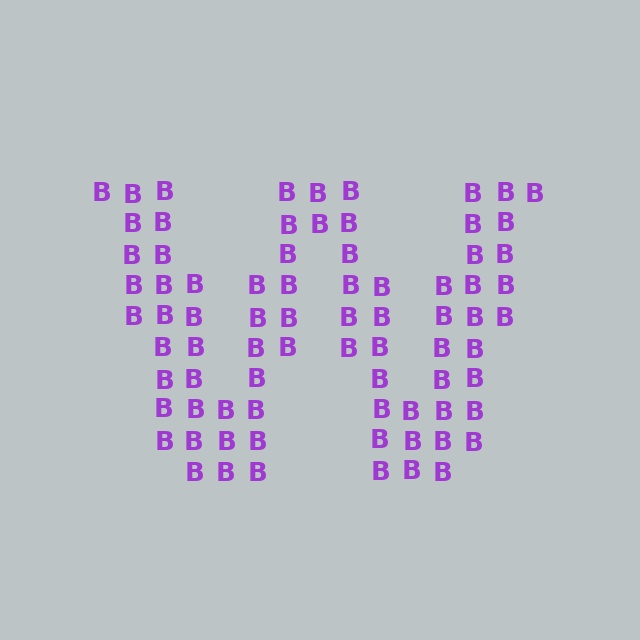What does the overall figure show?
The overall figure shows the letter W.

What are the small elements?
The small elements are letter B's.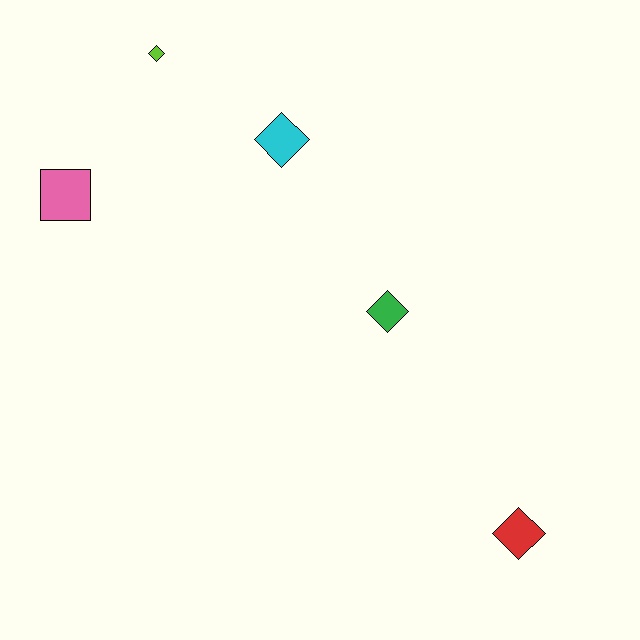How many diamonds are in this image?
There are 4 diamonds.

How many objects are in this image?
There are 5 objects.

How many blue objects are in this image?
There are no blue objects.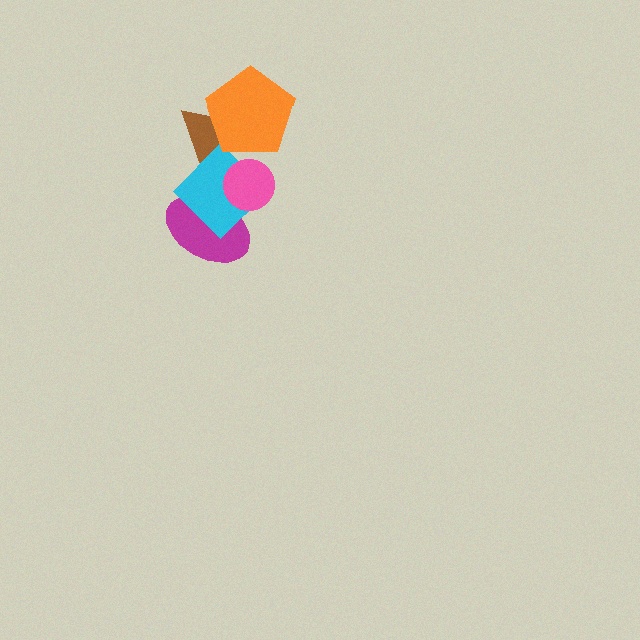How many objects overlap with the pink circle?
2 objects overlap with the pink circle.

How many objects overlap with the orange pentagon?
2 objects overlap with the orange pentagon.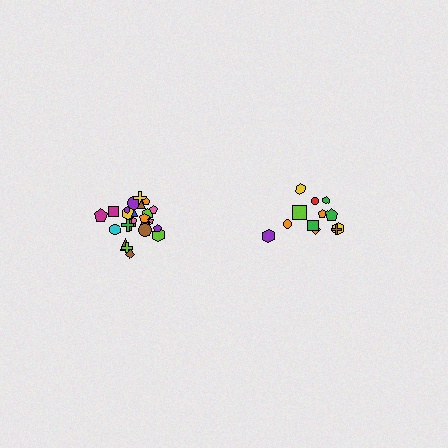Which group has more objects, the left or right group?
The left group.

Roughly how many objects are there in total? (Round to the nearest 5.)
Roughly 35 objects in total.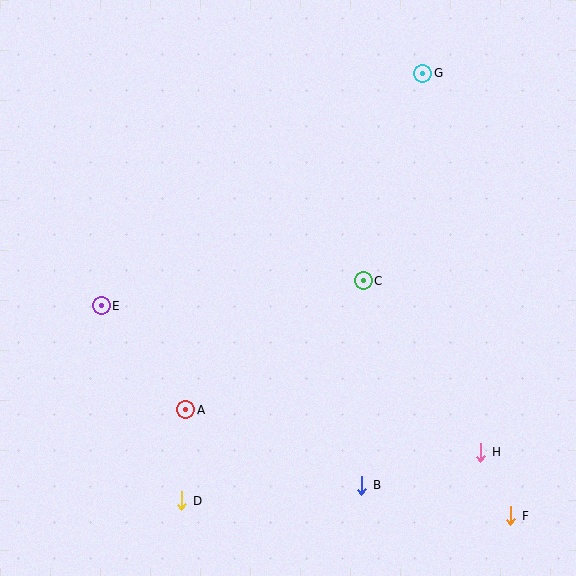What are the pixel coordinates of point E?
Point E is at (101, 306).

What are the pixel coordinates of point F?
Point F is at (510, 516).